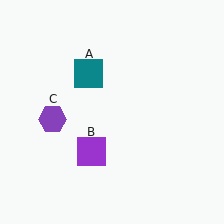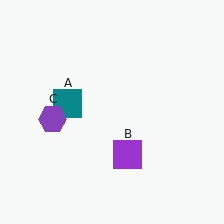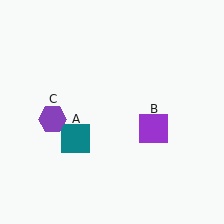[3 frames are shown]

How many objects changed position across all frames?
2 objects changed position: teal square (object A), purple square (object B).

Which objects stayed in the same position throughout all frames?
Purple hexagon (object C) remained stationary.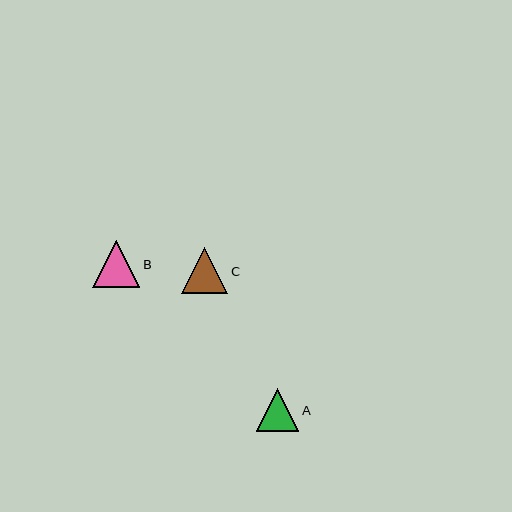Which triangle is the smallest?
Triangle A is the smallest with a size of approximately 43 pixels.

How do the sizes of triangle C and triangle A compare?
Triangle C and triangle A are approximately the same size.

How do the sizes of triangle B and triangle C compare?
Triangle B and triangle C are approximately the same size.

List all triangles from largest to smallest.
From largest to smallest: B, C, A.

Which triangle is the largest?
Triangle B is the largest with a size of approximately 47 pixels.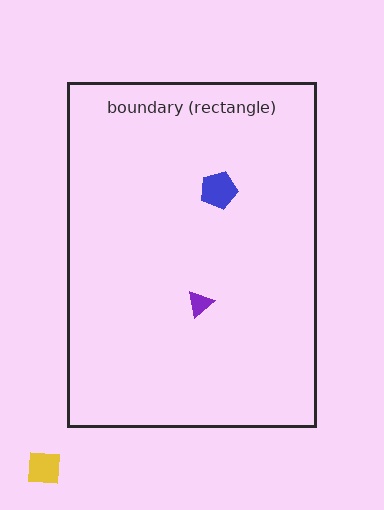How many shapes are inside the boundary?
2 inside, 1 outside.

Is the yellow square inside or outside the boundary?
Outside.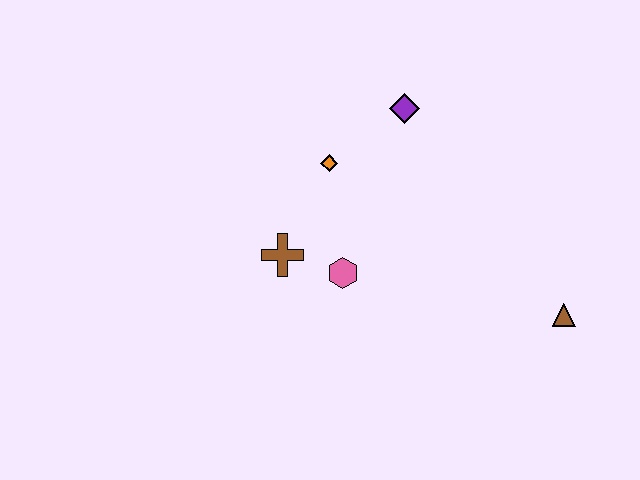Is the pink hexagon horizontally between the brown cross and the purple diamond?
Yes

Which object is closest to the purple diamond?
The orange diamond is closest to the purple diamond.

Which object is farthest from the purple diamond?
The brown triangle is farthest from the purple diamond.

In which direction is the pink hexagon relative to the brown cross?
The pink hexagon is to the right of the brown cross.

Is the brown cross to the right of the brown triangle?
No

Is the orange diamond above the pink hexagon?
Yes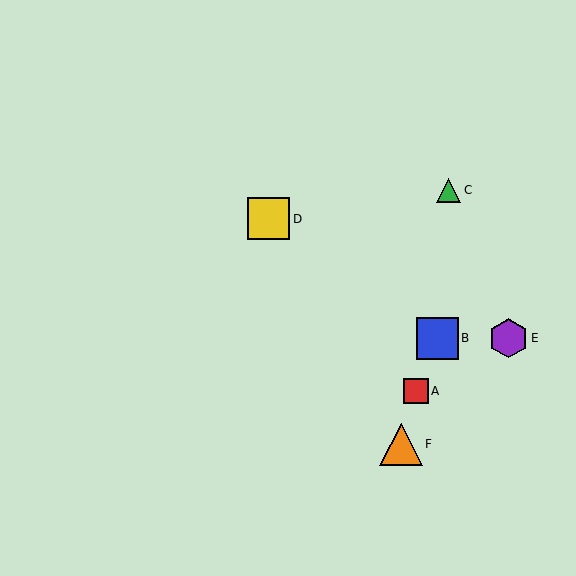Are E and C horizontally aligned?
No, E is at y≈338 and C is at y≈190.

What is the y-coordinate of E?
Object E is at y≈338.